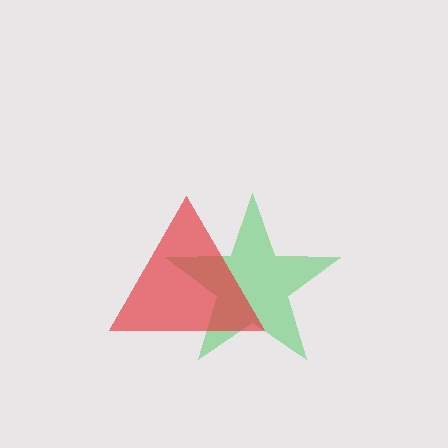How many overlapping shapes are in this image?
There are 2 overlapping shapes in the image.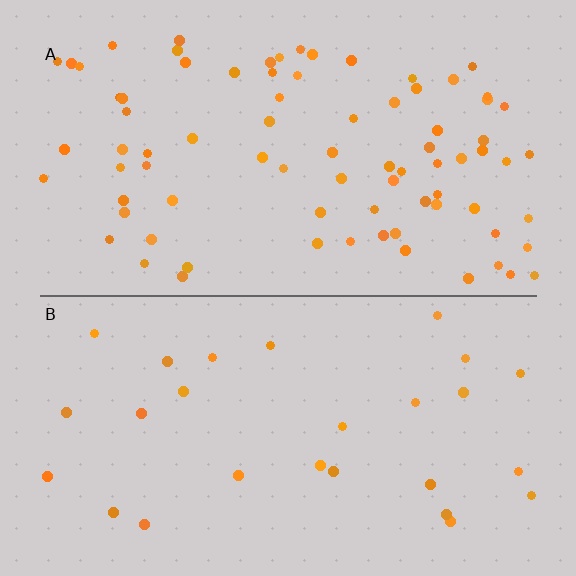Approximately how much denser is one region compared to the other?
Approximately 3.1× — region A over region B.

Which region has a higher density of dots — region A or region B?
A (the top).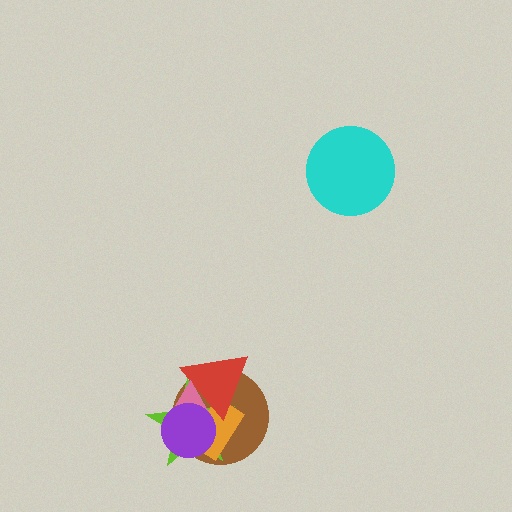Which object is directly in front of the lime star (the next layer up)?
The orange rectangle is directly in front of the lime star.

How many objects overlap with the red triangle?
5 objects overlap with the red triangle.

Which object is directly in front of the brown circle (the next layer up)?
The lime star is directly in front of the brown circle.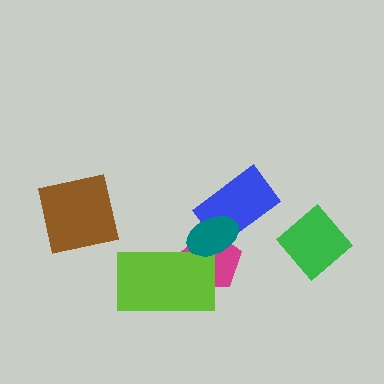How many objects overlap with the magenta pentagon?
3 objects overlap with the magenta pentagon.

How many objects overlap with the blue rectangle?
2 objects overlap with the blue rectangle.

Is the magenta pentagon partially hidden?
Yes, it is partially covered by another shape.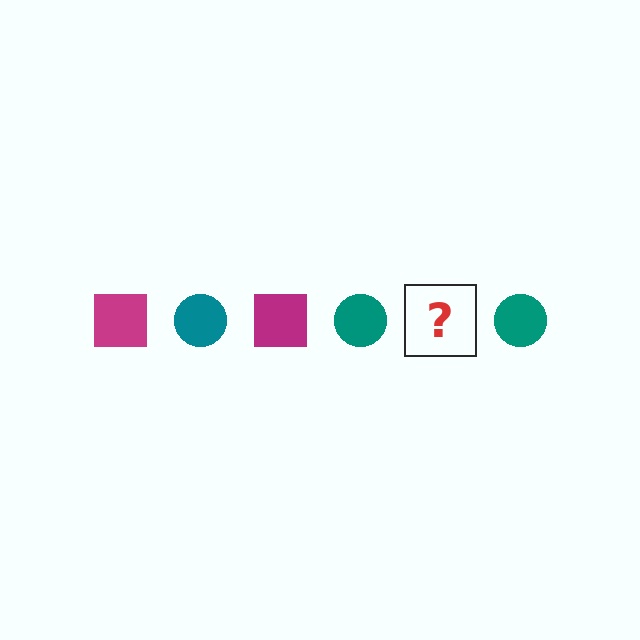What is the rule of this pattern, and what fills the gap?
The rule is that the pattern alternates between magenta square and teal circle. The gap should be filled with a magenta square.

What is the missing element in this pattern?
The missing element is a magenta square.